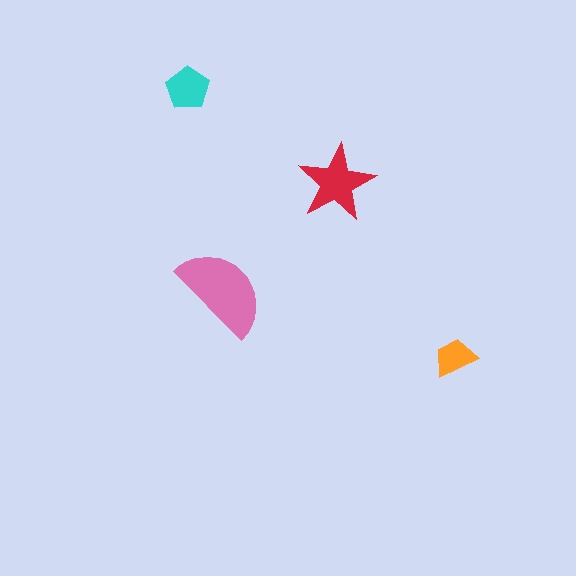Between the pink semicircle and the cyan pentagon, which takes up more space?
The pink semicircle.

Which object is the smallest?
The orange trapezoid.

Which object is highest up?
The cyan pentagon is topmost.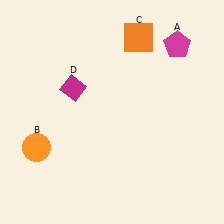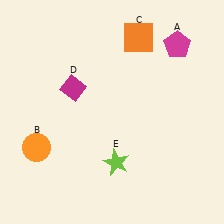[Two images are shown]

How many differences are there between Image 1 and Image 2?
There is 1 difference between the two images.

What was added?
A lime star (E) was added in Image 2.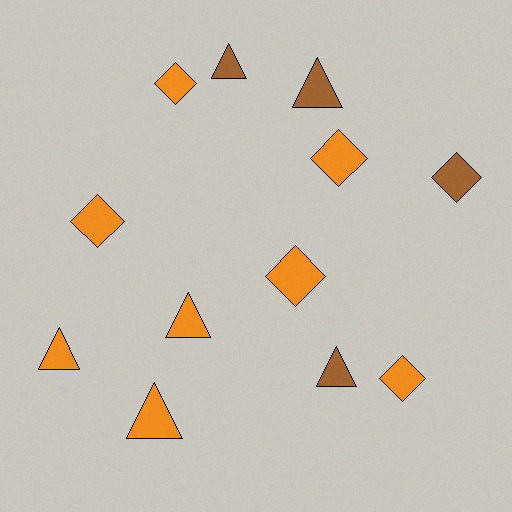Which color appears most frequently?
Orange, with 8 objects.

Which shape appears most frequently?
Diamond, with 6 objects.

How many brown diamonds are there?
There is 1 brown diamond.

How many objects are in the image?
There are 12 objects.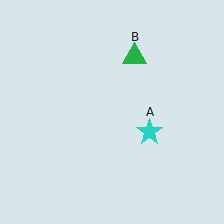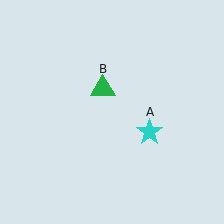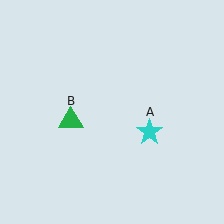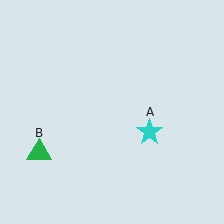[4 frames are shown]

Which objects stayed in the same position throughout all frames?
Cyan star (object A) remained stationary.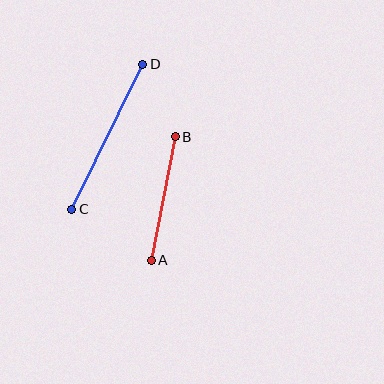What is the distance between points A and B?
The distance is approximately 126 pixels.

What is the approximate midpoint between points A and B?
The midpoint is at approximately (163, 199) pixels.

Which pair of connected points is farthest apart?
Points C and D are farthest apart.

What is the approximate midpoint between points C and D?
The midpoint is at approximately (107, 137) pixels.